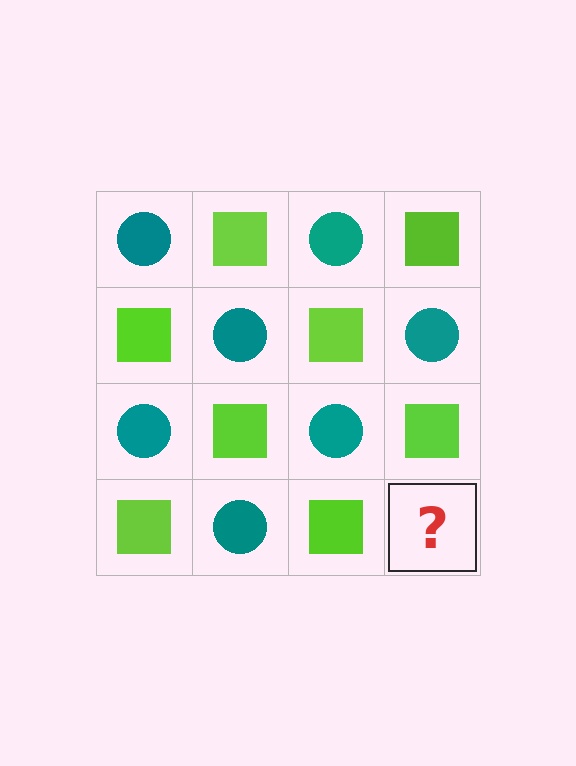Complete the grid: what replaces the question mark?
The question mark should be replaced with a teal circle.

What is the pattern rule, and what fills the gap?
The rule is that it alternates teal circle and lime square in a checkerboard pattern. The gap should be filled with a teal circle.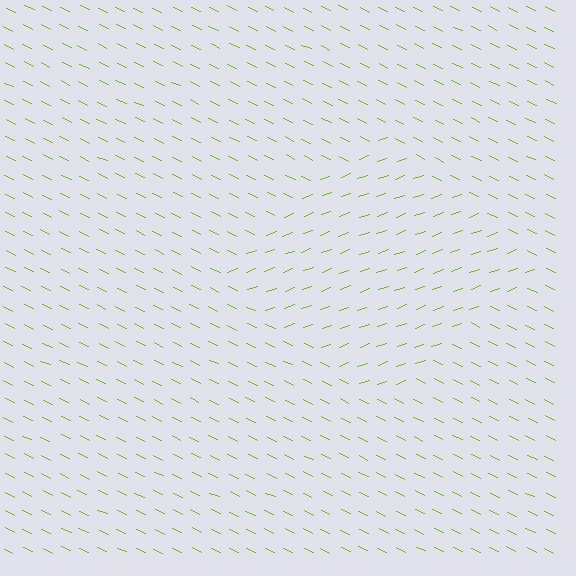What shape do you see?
I see a diamond.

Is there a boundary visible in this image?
Yes, there is a texture boundary formed by a change in line orientation.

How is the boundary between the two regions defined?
The boundary is defined purely by a change in line orientation (approximately 45 degrees difference). All lines are the same color and thickness.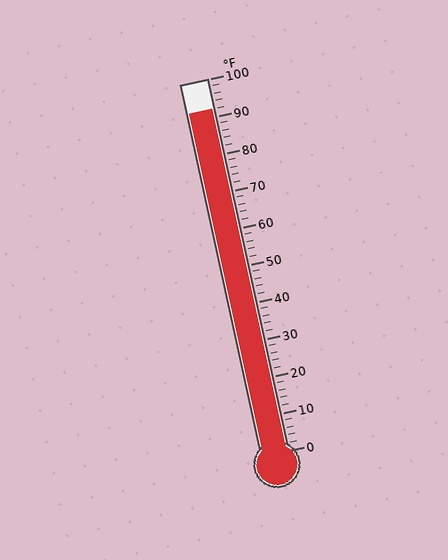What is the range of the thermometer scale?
The thermometer scale ranges from 0°F to 100°F.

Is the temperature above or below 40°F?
The temperature is above 40°F.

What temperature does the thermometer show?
The thermometer shows approximately 92°F.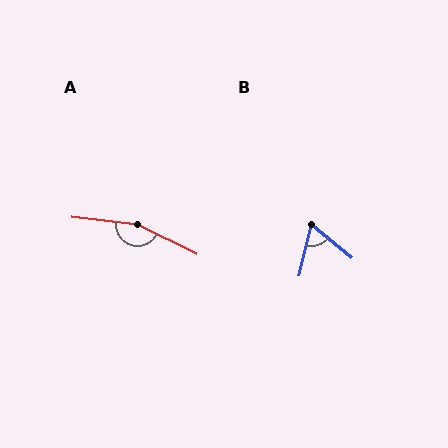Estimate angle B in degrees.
Approximately 64 degrees.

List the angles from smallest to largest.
B (64°), A (160°).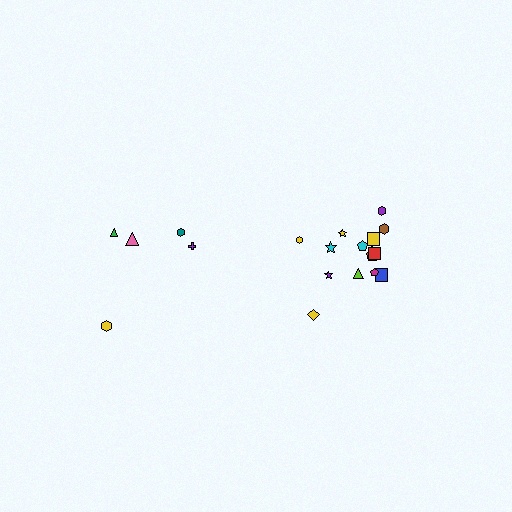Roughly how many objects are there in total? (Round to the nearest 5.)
Roughly 20 objects in total.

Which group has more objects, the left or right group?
The right group.